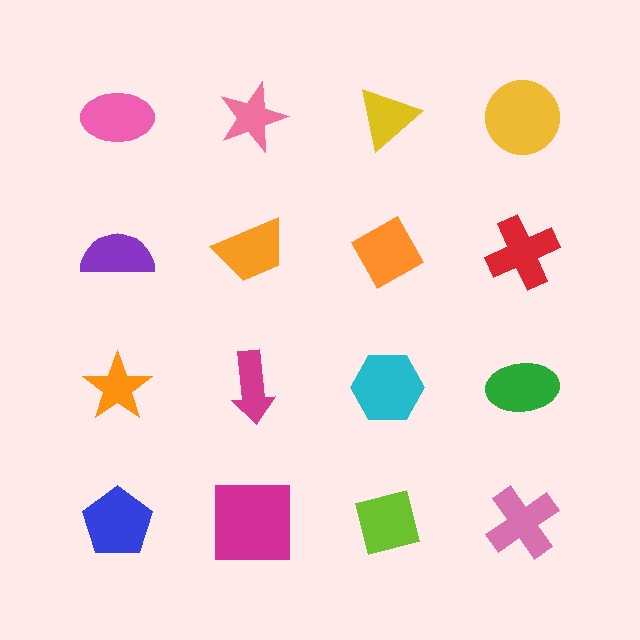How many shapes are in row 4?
4 shapes.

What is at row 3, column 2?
A magenta arrow.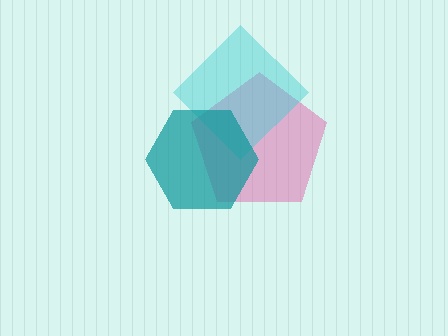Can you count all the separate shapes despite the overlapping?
Yes, there are 3 separate shapes.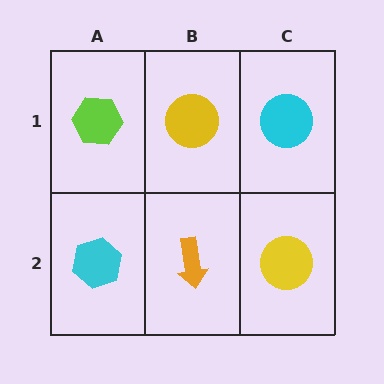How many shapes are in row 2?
3 shapes.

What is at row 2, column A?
A cyan hexagon.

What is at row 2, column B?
An orange arrow.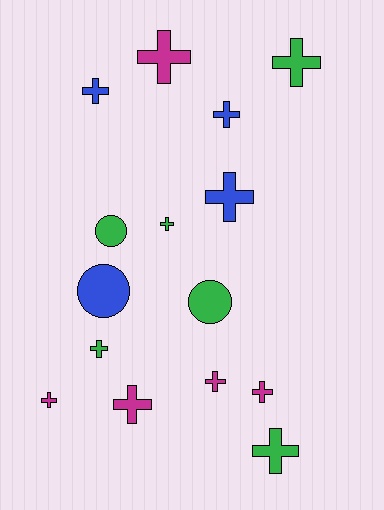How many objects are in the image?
There are 15 objects.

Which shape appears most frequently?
Cross, with 12 objects.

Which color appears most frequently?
Green, with 6 objects.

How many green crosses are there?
There are 4 green crosses.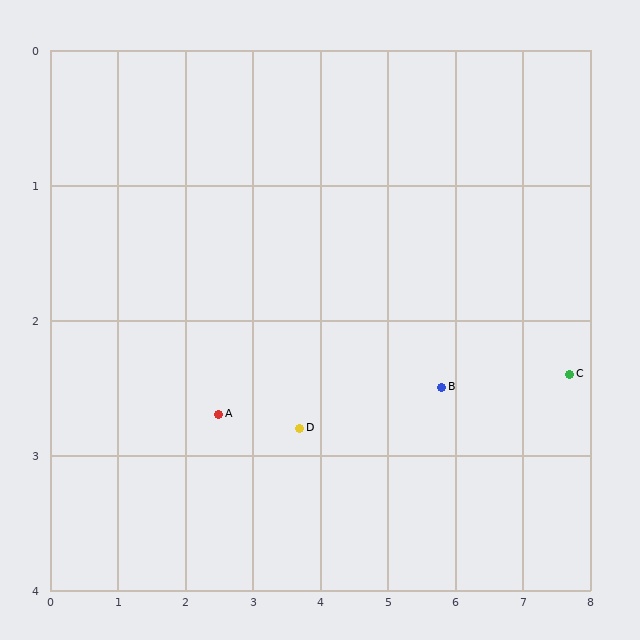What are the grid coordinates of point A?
Point A is at approximately (2.5, 2.7).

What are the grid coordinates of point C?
Point C is at approximately (7.7, 2.4).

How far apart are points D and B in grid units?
Points D and B are about 2.1 grid units apart.